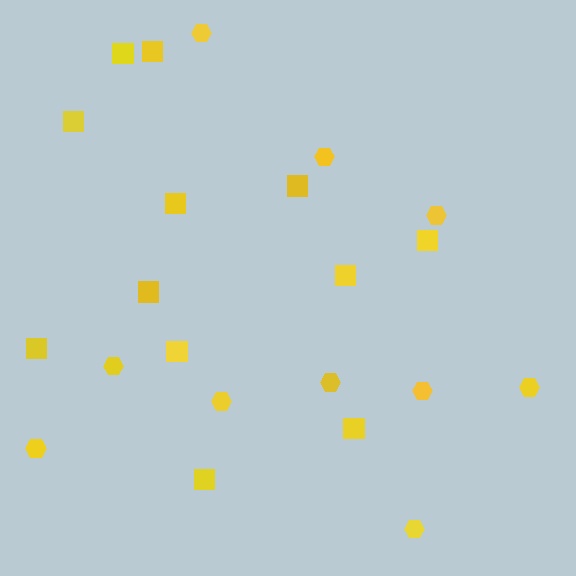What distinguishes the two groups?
There are 2 groups: one group of squares (12) and one group of hexagons (10).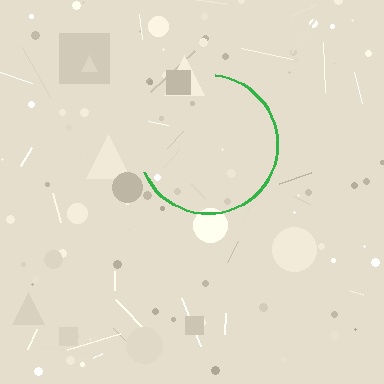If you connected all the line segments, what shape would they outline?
They would outline a circle.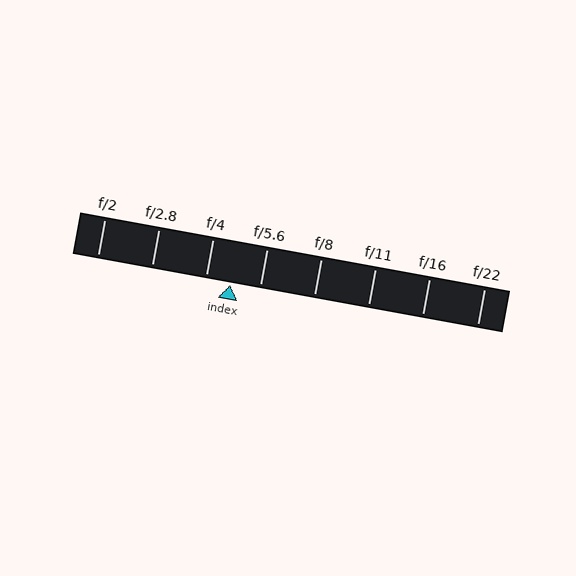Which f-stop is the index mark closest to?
The index mark is closest to f/4.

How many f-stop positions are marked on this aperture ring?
There are 8 f-stop positions marked.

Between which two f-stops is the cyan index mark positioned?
The index mark is between f/4 and f/5.6.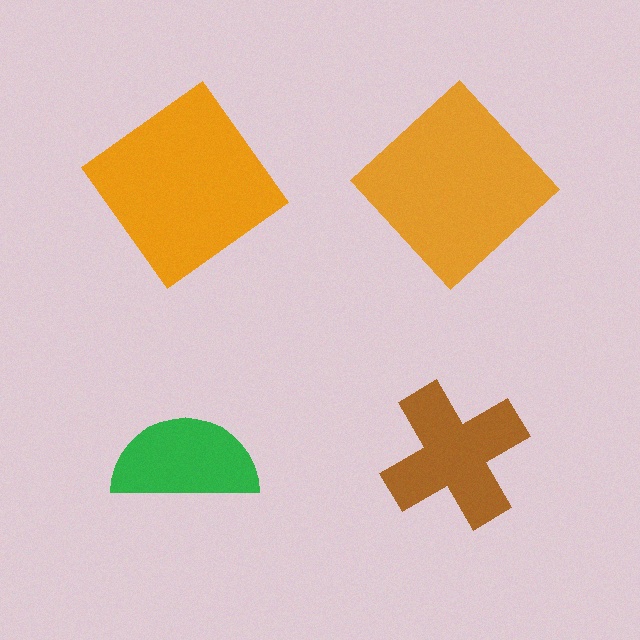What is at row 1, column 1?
An orange diamond.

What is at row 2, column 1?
A green semicircle.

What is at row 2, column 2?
A brown cross.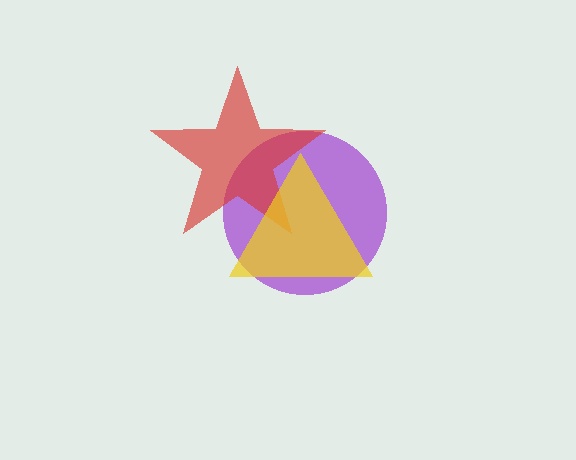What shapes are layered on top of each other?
The layered shapes are: a purple circle, a red star, a yellow triangle.